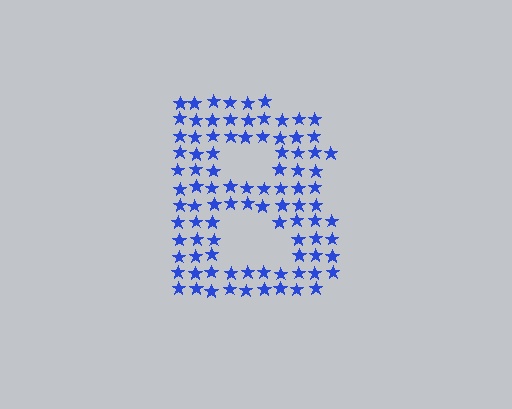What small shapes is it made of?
It is made of small stars.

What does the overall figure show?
The overall figure shows the letter B.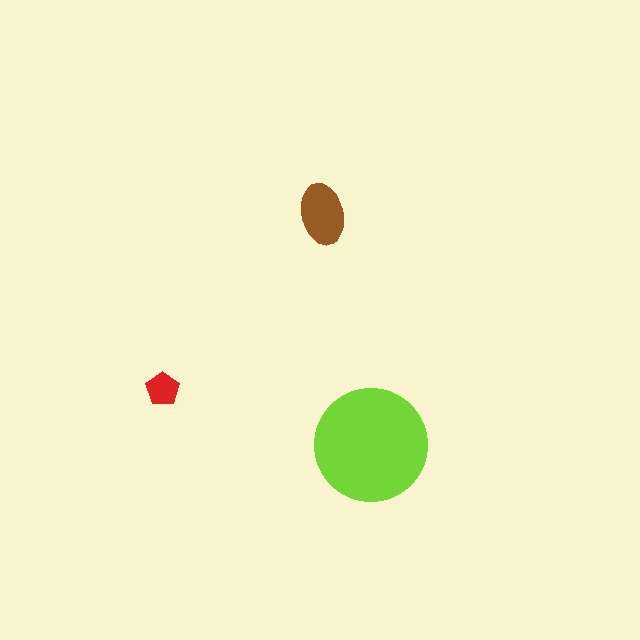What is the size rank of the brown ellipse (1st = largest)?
2nd.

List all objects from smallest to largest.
The red pentagon, the brown ellipse, the lime circle.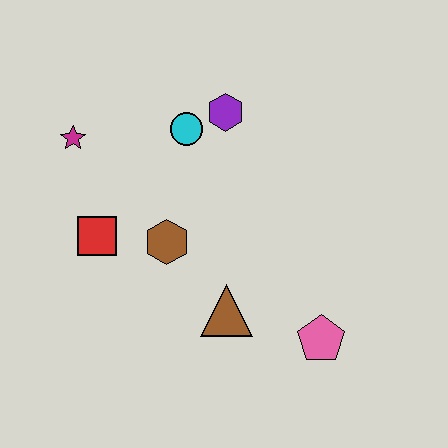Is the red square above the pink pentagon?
Yes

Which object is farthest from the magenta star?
The pink pentagon is farthest from the magenta star.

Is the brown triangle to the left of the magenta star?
No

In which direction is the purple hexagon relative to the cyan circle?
The purple hexagon is to the right of the cyan circle.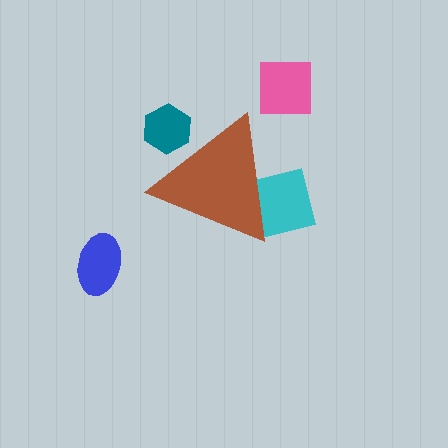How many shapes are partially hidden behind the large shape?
2 shapes are partially hidden.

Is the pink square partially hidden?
No, the pink square is fully visible.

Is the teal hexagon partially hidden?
Yes, the teal hexagon is partially hidden behind the brown triangle.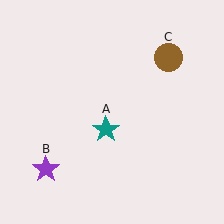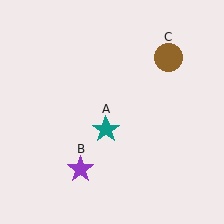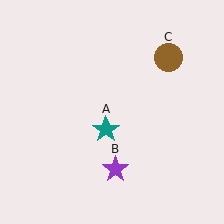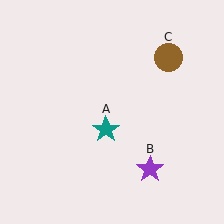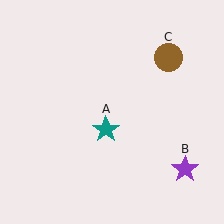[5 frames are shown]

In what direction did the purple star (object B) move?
The purple star (object B) moved right.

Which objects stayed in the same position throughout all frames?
Teal star (object A) and brown circle (object C) remained stationary.